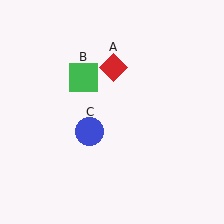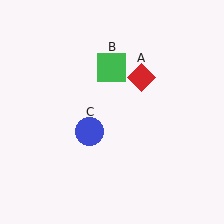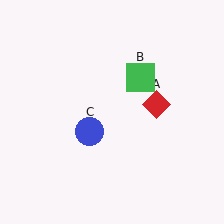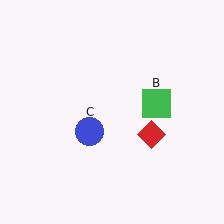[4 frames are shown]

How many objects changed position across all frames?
2 objects changed position: red diamond (object A), green square (object B).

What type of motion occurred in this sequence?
The red diamond (object A), green square (object B) rotated clockwise around the center of the scene.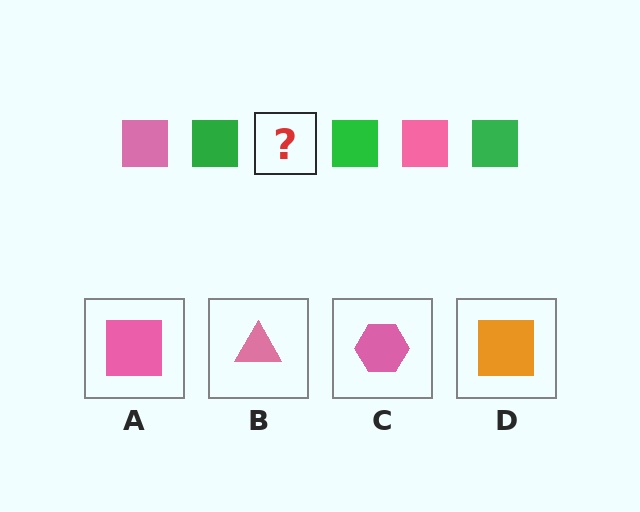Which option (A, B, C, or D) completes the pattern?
A.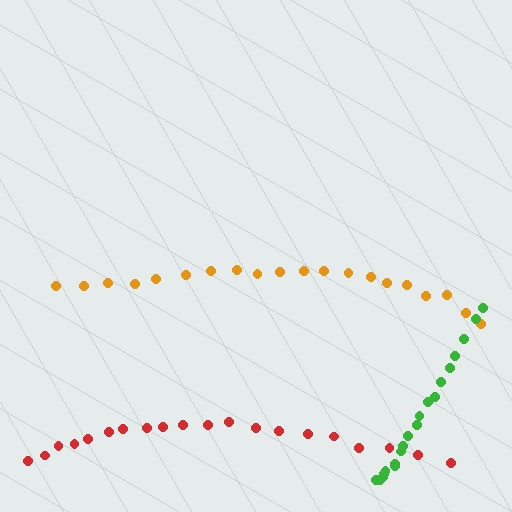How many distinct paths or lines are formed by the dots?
There are 3 distinct paths.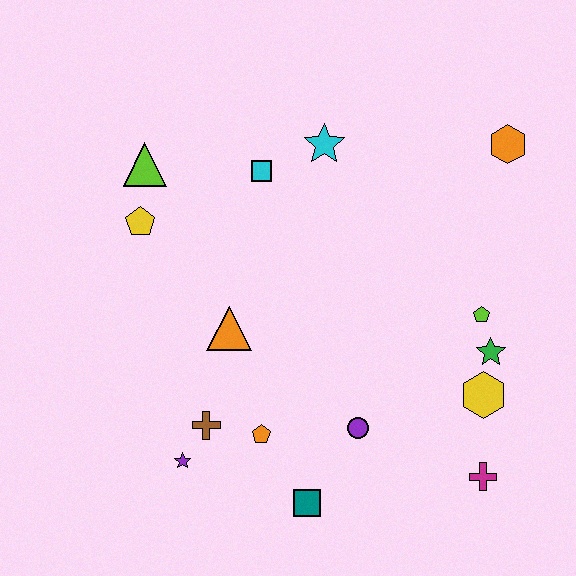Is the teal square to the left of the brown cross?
No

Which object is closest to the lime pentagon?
The green star is closest to the lime pentagon.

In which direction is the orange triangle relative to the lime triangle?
The orange triangle is below the lime triangle.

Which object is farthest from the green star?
The lime triangle is farthest from the green star.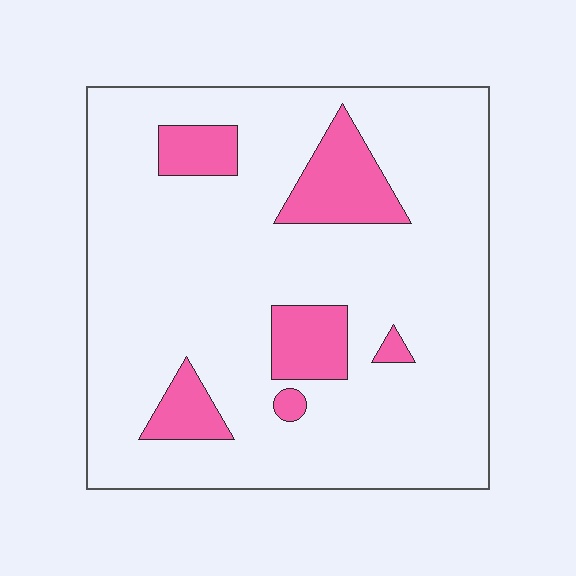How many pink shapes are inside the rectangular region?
6.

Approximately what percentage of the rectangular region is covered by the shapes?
Approximately 15%.